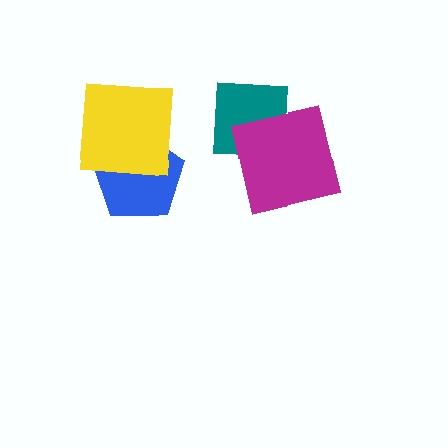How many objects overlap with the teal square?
1 object overlaps with the teal square.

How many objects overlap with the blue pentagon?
1 object overlaps with the blue pentagon.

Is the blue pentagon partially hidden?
Yes, it is partially covered by another shape.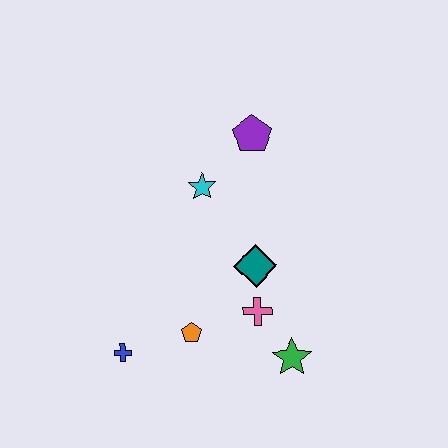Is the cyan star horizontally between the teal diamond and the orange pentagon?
Yes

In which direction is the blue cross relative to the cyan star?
The blue cross is below the cyan star.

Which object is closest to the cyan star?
The purple pentagon is closest to the cyan star.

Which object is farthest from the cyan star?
The green star is farthest from the cyan star.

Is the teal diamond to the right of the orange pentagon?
Yes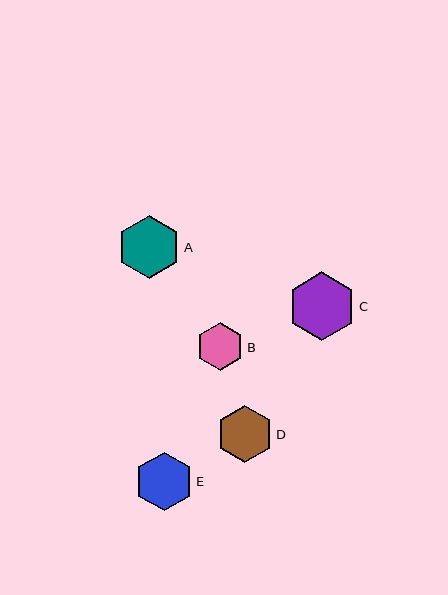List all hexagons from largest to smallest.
From largest to smallest: C, A, E, D, B.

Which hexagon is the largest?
Hexagon C is the largest with a size of approximately 68 pixels.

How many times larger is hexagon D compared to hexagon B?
Hexagon D is approximately 1.2 times the size of hexagon B.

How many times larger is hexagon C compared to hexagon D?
Hexagon C is approximately 1.2 times the size of hexagon D.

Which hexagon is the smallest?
Hexagon B is the smallest with a size of approximately 48 pixels.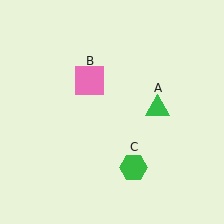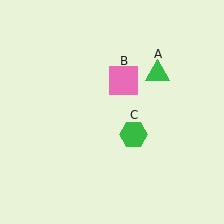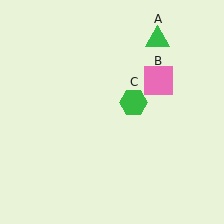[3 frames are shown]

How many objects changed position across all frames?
3 objects changed position: green triangle (object A), pink square (object B), green hexagon (object C).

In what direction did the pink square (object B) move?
The pink square (object B) moved right.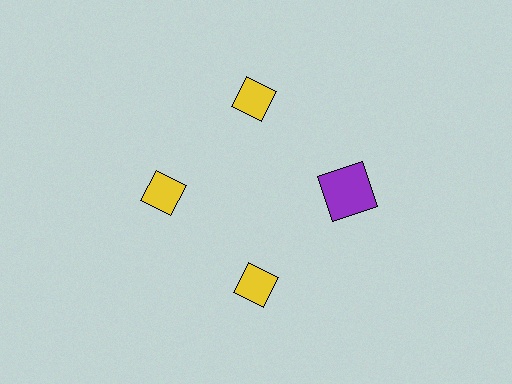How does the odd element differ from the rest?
It differs in both color (purple instead of yellow) and shape (square instead of diamond).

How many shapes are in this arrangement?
There are 4 shapes arranged in a ring pattern.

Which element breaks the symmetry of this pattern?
The purple square at roughly the 3 o'clock position breaks the symmetry. All other shapes are yellow diamonds.